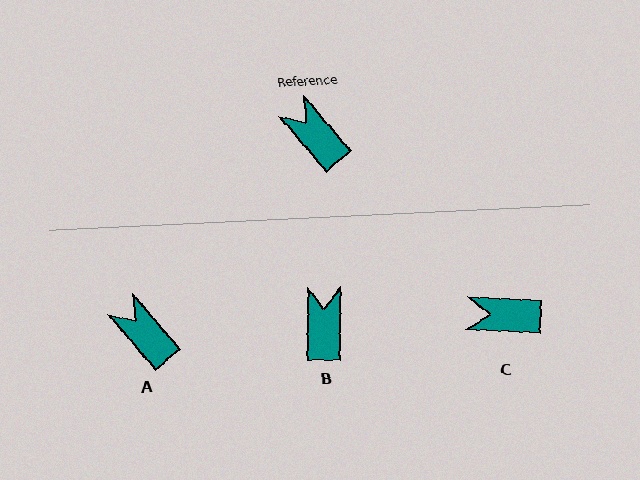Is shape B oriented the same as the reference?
No, it is off by about 40 degrees.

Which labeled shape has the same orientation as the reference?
A.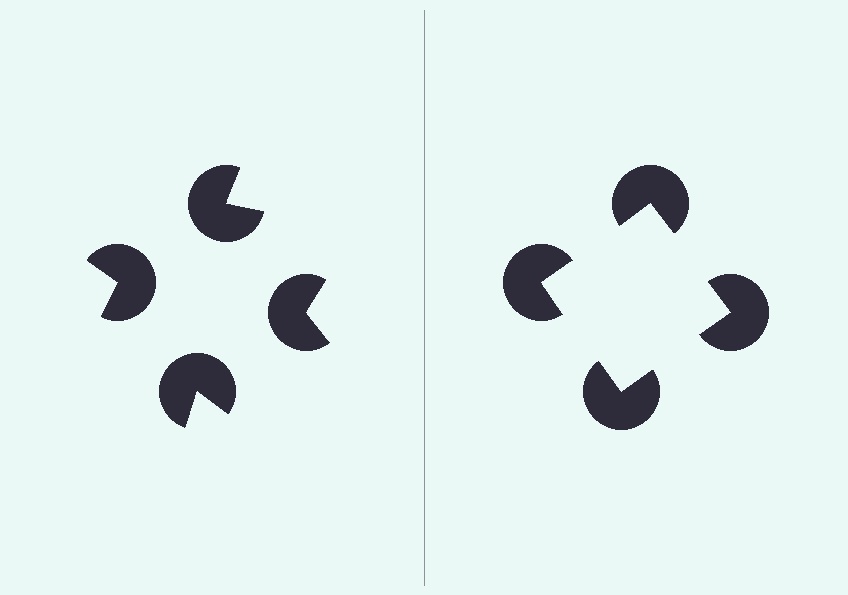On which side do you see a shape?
An illusory square appears on the right side. On the left side the wedge cuts are rotated, so no coherent shape forms.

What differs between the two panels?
The pac-man discs are positioned identically on both sides; only the wedge orientations differ. On the right they align to a square; on the left they are misaligned.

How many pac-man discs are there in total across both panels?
8 — 4 on each side.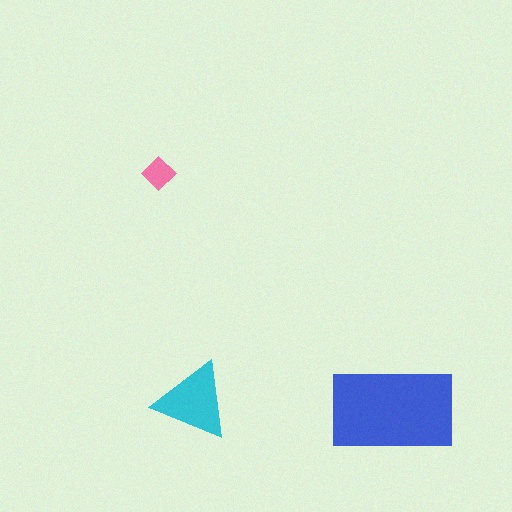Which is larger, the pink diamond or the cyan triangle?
The cyan triangle.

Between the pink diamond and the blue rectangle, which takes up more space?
The blue rectangle.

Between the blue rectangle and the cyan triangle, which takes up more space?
The blue rectangle.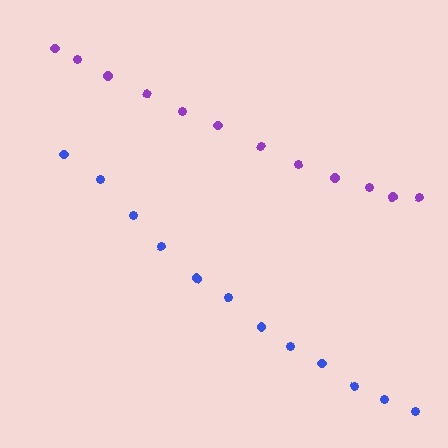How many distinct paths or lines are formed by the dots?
There are 2 distinct paths.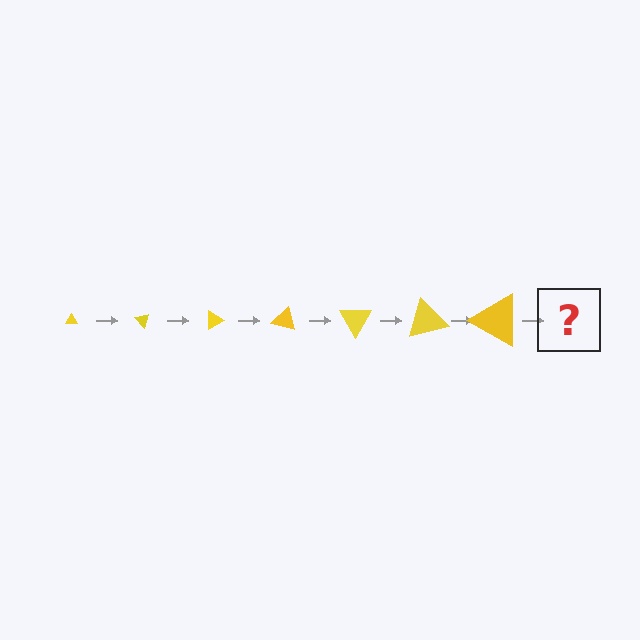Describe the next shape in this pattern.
It should be a triangle, larger than the previous one and rotated 315 degrees from the start.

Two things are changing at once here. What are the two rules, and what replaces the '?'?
The two rules are that the triangle grows larger each step and it rotates 45 degrees each step. The '?' should be a triangle, larger than the previous one and rotated 315 degrees from the start.